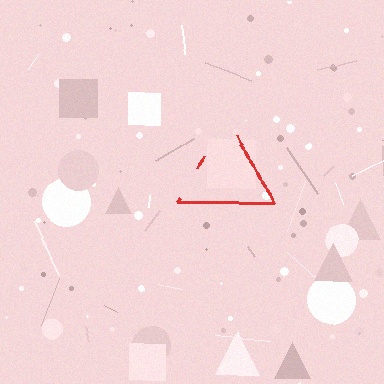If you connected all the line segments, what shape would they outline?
They would outline a triangle.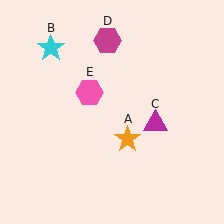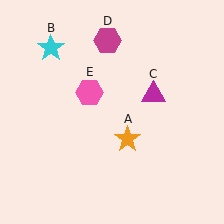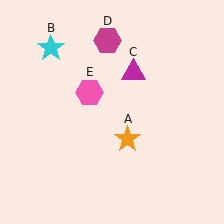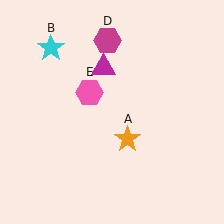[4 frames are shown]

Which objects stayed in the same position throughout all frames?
Orange star (object A) and cyan star (object B) and magenta hexagon (object D) and pink hexagon (object E) remained stationary.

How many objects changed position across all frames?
1 object changed position: magenta triangle (object C).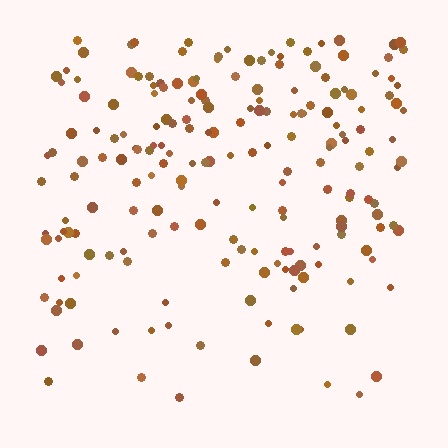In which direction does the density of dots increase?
From bottom to top, with the top side densest.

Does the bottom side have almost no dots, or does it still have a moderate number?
Still a moderate number, just noticeably fewer than the top.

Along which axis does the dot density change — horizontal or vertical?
Vertical.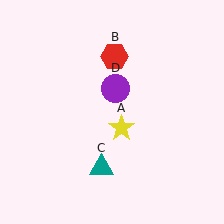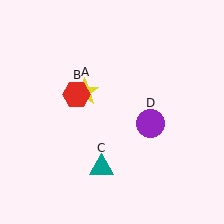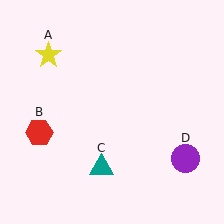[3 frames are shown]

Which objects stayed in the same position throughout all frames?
Teal triangle (object C) remained stationary.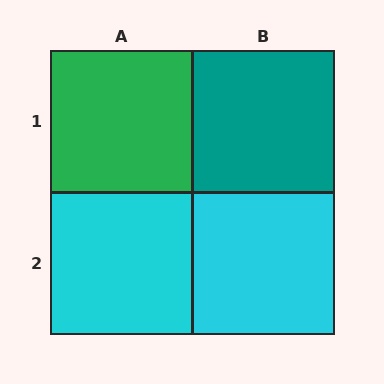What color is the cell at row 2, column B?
Cyan.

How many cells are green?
1 cell is green.